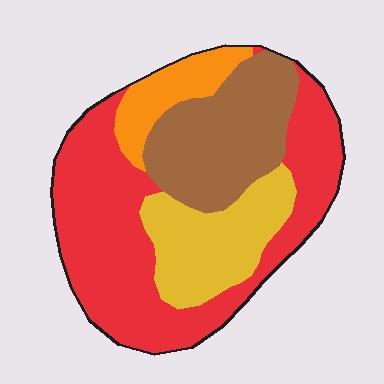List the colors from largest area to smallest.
From largest to smallest: red, brown, yellow, orange.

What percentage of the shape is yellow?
Yellow covers 19% of the shape.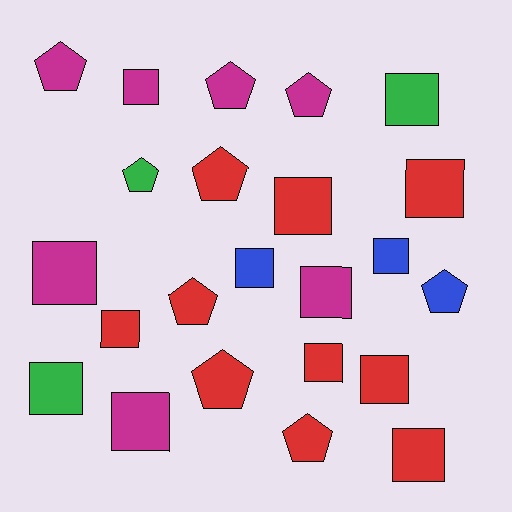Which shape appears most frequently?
Square, with 14 objects.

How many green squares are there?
There are 2 green squares.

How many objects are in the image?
There are 23 objects.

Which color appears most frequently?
Red, with 10 objects.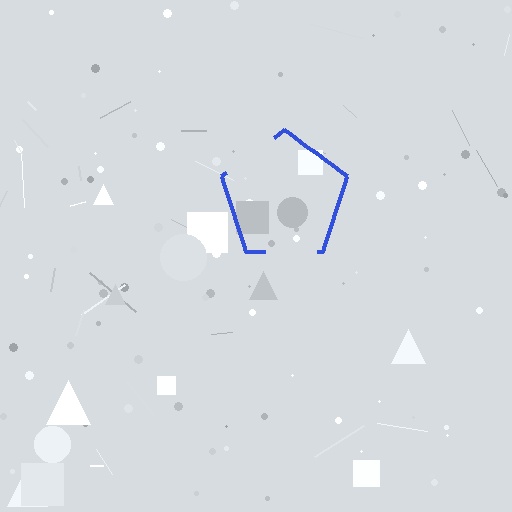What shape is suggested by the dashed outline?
The dashed outline suggests a pentagon.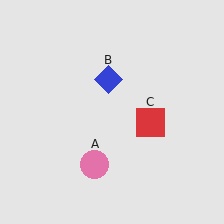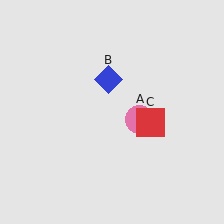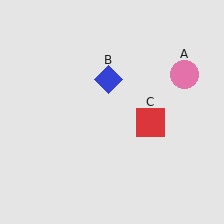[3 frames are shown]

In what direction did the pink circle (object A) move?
The pink circle (object A) moved up and to the right.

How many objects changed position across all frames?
1 object changed position: pink circle (object A).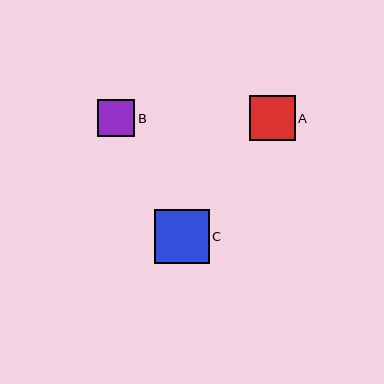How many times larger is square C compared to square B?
Square C is approximately 1.5 times the size of square B.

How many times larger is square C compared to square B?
Square C is approximately 1.5 times the size of square B.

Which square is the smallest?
Square B is the smallest with a size of approximately 37 pixels.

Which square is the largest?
Square C is the largest with a size of approximately 54 pixels.